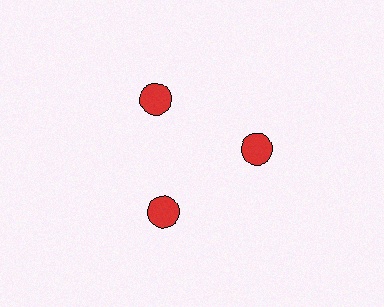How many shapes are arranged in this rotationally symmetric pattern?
There are 3 shapes, arranged in 3 groups of 1.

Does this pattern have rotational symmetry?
Yes, this pattern has 3-fold rotational symmetry. It looks the same after rotating 120 degrees around the center.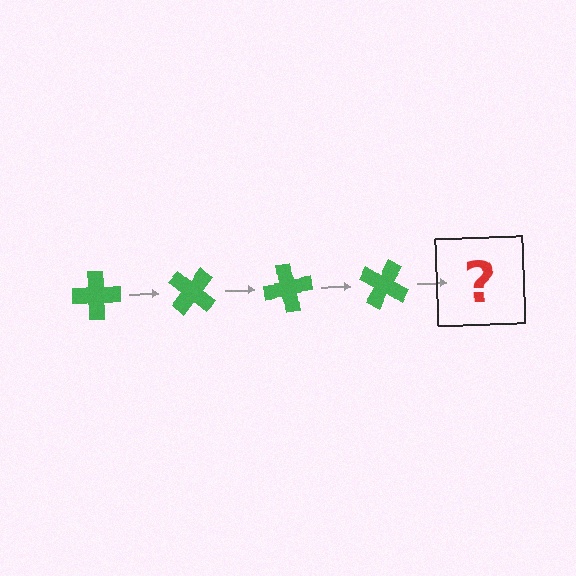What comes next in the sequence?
The next element should be a green cross rotated 160 degrees.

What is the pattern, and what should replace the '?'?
The pattern is that the cross rotates 40 degrees each step. The '?' should be a green cross rotated 160 degrees.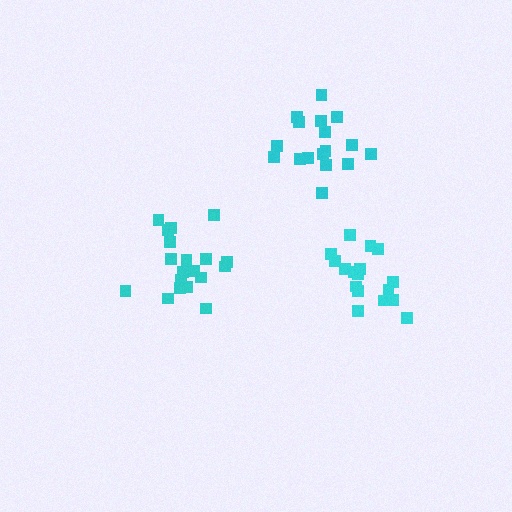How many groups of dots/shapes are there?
There are 3 groups.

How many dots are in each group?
Group 1: 17 dots, Group 2: 17 dots, Group 3: 19 dots (53 total).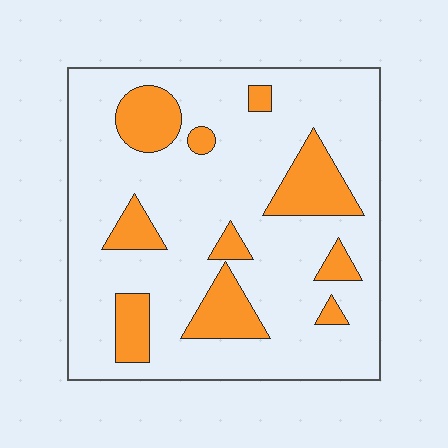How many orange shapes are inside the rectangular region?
10.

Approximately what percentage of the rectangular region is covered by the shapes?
Approximately 20%.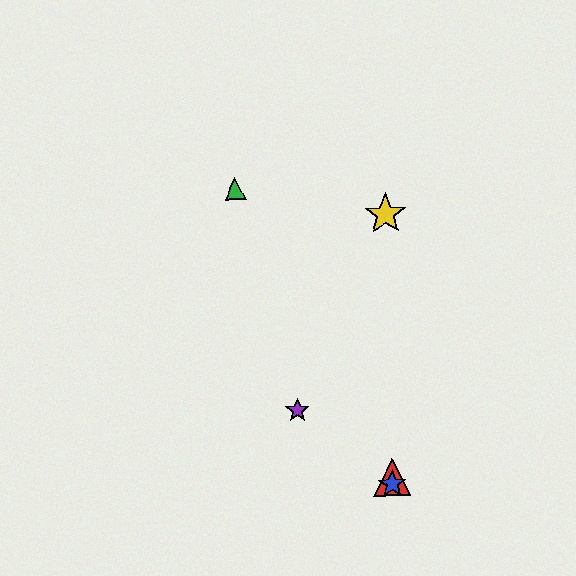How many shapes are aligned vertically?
3 shapes (the red triangle, the blue star, the yellow star) are aligned vertically.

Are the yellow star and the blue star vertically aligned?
Yes, both are at x≈385.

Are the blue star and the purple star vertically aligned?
No, the blue star is at x≈392 and the purple star is at x≈298.